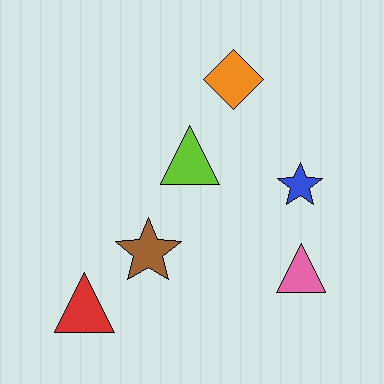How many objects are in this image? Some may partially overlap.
There are 6 objects.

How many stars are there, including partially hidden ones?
There are 2 stars.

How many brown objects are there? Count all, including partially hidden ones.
There is 1 brown object.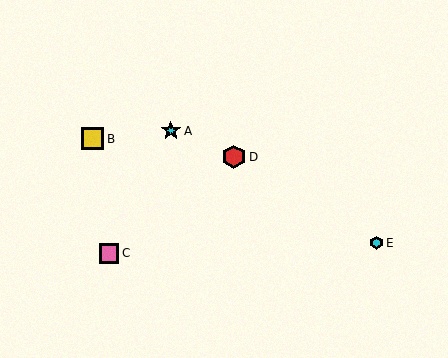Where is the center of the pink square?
The center of the pink square is at (109, 253).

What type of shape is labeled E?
Shape E is a cyan hexagon.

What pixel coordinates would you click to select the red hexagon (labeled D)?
Click at (234, 157) to select the red hexagon D.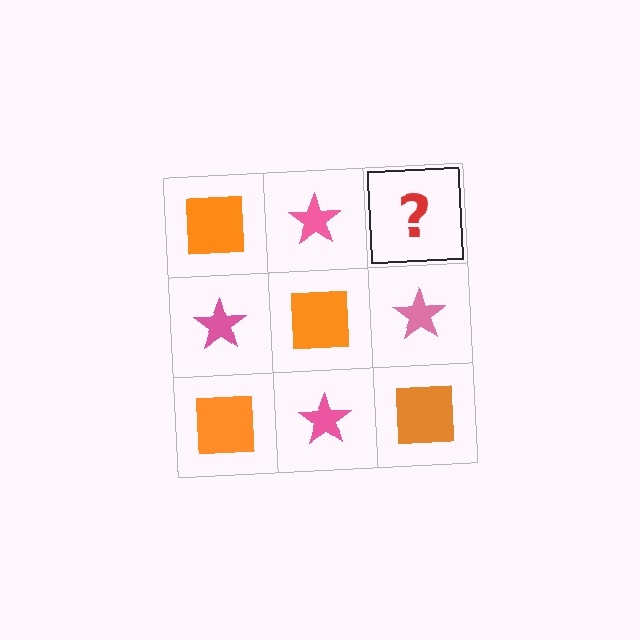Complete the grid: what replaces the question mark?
The question mark should be replaced with an orange square.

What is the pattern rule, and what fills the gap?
The rule is that it alternates orange square and pink star in a checkerboard pattern. The gap should be filled with an orange square.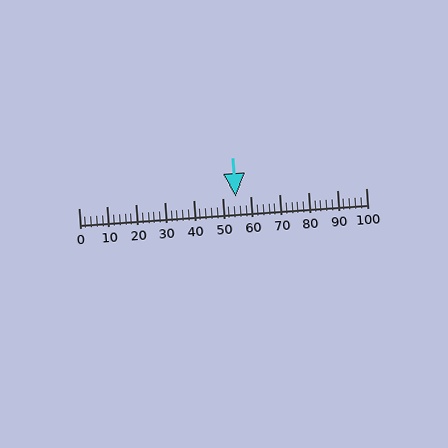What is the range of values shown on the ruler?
The ruler shows values from 0 to 100.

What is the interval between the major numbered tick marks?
The major tick marks are spaced 10 units apart.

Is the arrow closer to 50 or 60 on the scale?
The arrow is closer to 50.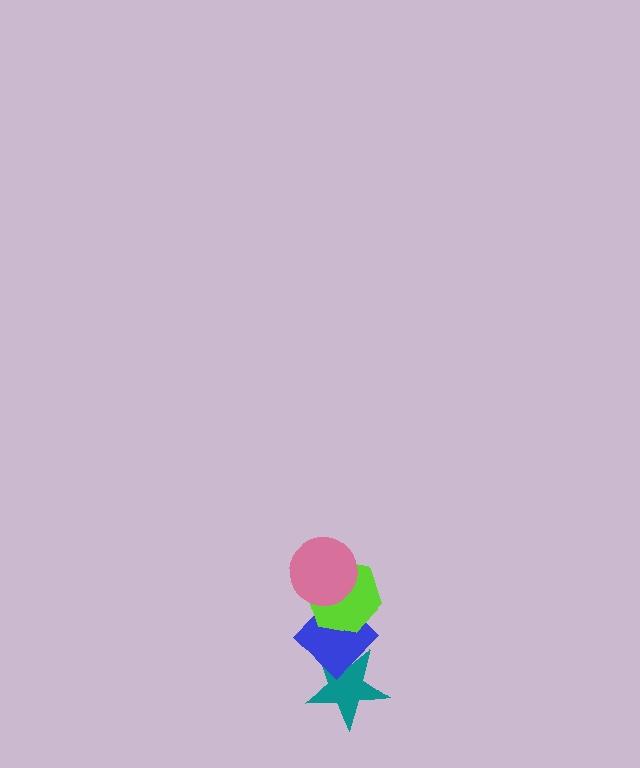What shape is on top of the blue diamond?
The lime hexagon is on top of the blue diamond.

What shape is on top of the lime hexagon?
The pink circle is on top of the lime hexagon.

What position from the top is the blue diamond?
The blue diamond is 3rd from the top.